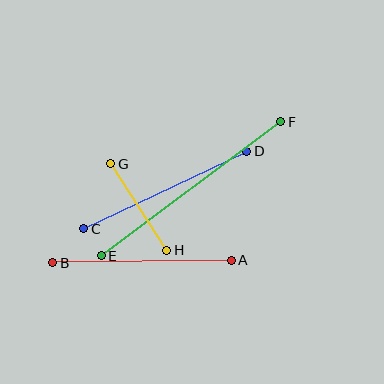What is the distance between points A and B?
The distance is approximately 179 pixels.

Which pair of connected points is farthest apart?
Points E and F are farthest apart.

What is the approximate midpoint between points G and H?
The midpoint is at approximately (139, 207) pixels.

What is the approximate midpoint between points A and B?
The midpoint is at approximately (142, 262) pixels.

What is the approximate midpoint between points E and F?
The midpoint is at approximately (191, 189) pixels.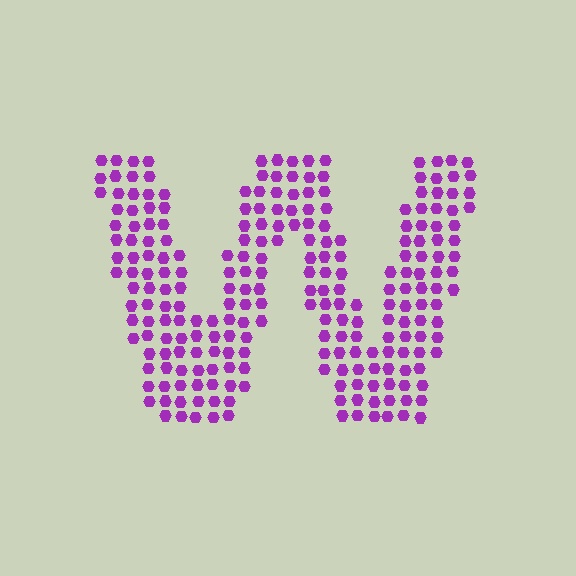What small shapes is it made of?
It is made of small hexagons.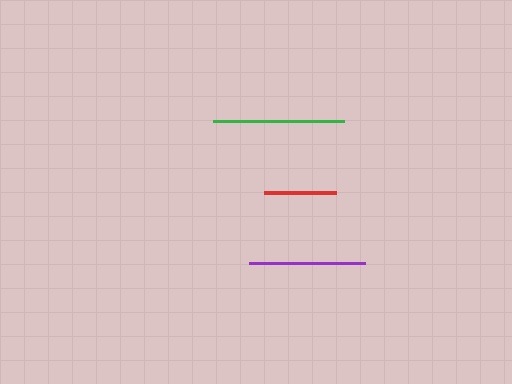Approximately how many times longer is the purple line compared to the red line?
The purple line is approximately 1.6 times the length of the red line.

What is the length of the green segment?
The green segment is approximately 131 pixels long.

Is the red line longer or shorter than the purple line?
The purple line is longer than the red line.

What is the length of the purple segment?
The purple segment is approximately 117 pixels long.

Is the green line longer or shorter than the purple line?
The green line is longer than the purple line.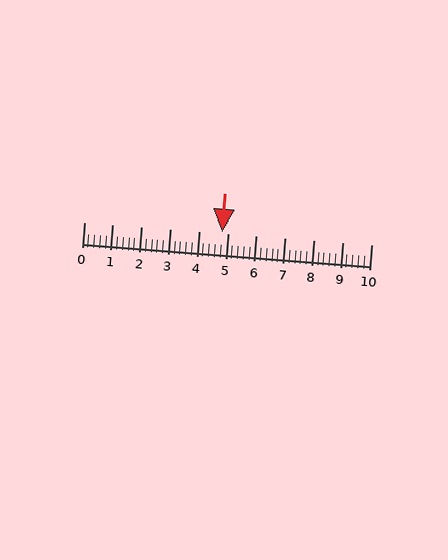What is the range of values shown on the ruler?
The ruler shows values from 0 to 10.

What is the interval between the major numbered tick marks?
The major tick marks are spaced 1 units apart.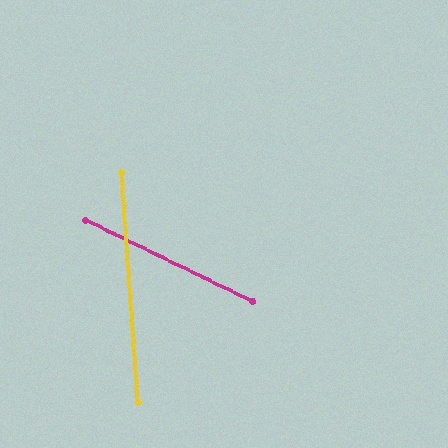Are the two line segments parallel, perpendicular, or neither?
Neither parallel nor perpendicular — they differ by about 60°.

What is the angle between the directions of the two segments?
Approximately 60 degrees.